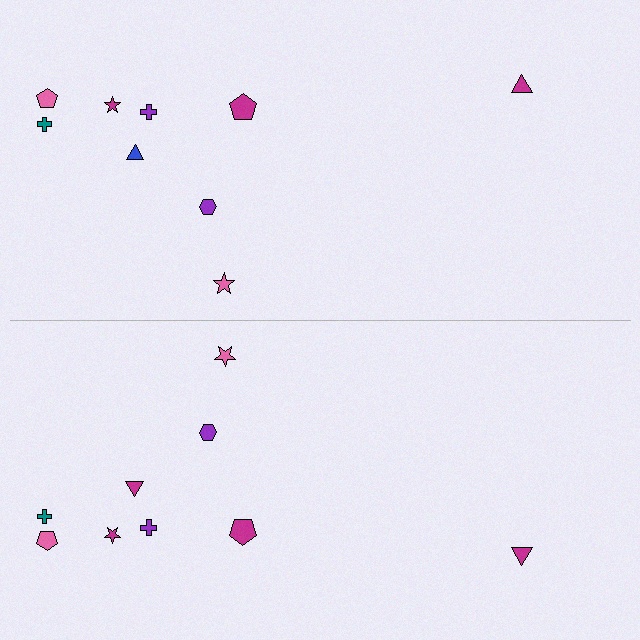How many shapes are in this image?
There are 18 shapes in this image.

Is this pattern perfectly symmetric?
No, the pattern is not perfectly symmetric. The magenta triangle on the bottom side breaks the symmetry — its mirror counterpart is blue.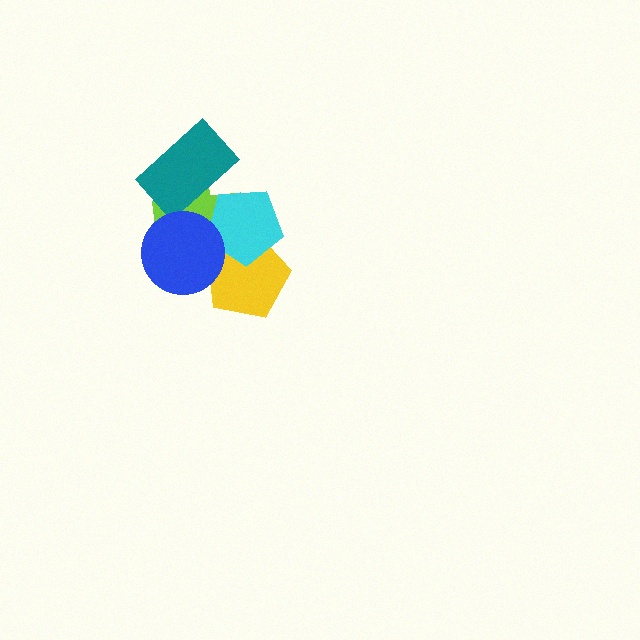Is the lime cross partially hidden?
Yes, it is partially covered by another shape.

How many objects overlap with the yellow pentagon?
3 objects overlap with the yellow pentagon.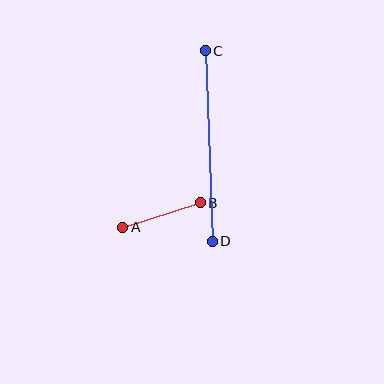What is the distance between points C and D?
The distance is approximately 191 pixels.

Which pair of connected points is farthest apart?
Points C and D are farthest apart.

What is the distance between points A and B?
The distance is approximately 81 pixels.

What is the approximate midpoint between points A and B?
The midpoint is at approximately (161, 215) pixels.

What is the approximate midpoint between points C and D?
The midpoint is at approximately (209, 146) pixels.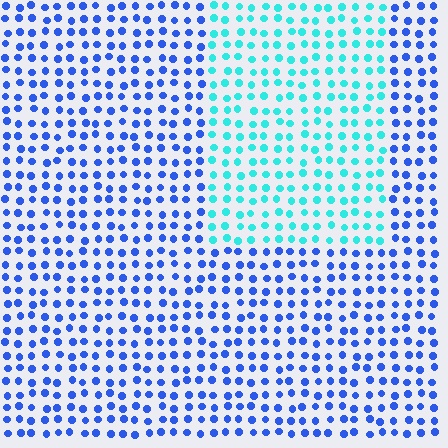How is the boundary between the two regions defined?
The boundary is defined purely by a slight shift in hue (about 49 degrees). Spacing, size, and orientation are identical on both sides.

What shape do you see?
I see a rectangle.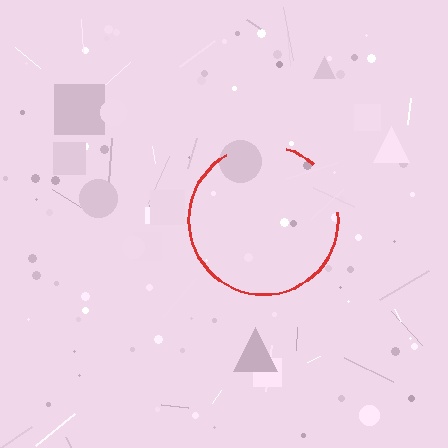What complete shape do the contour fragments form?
The contour fragments form a circle.